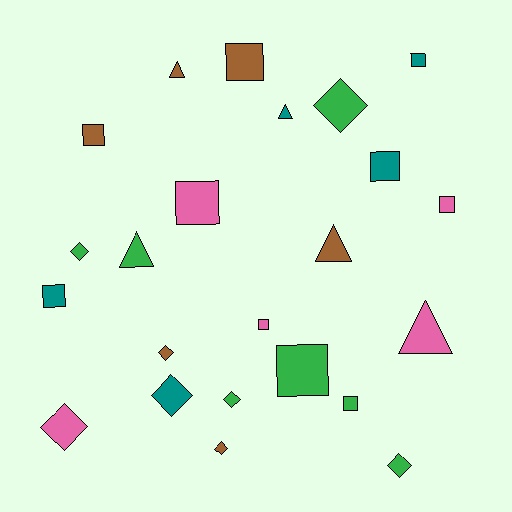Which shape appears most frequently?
Square, with 10 objects.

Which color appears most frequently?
Green, with 7 objects.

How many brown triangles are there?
There are 2 brown triangles.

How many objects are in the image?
There are 23 objects.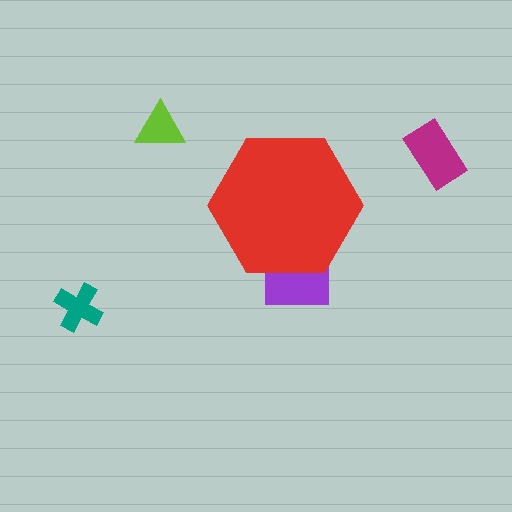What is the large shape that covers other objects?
A red hexagon.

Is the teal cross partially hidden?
No, the teal cross is fully visible.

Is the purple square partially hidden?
Yes, the purple square is partially hidden behind the red hexagon.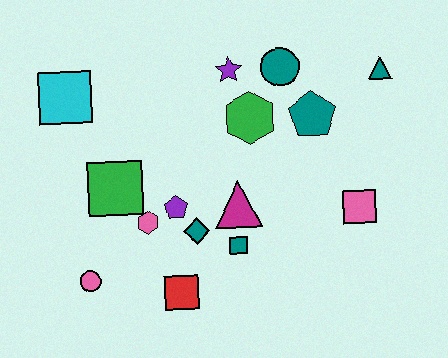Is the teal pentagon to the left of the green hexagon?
No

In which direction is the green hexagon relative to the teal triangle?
The green hexagon is to the left of the teal triangle.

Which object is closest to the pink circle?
The pink hexagon is closest to the pink circle.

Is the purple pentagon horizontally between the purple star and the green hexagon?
No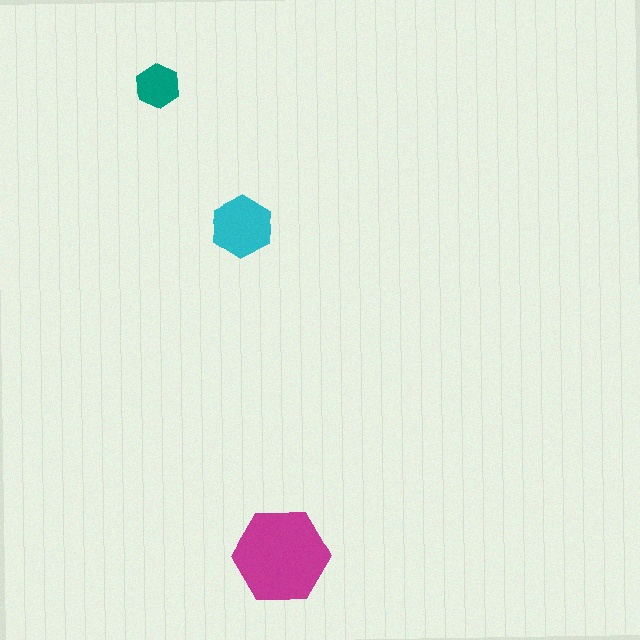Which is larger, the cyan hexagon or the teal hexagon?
The cyan one.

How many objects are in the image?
There are 3 objects in the image.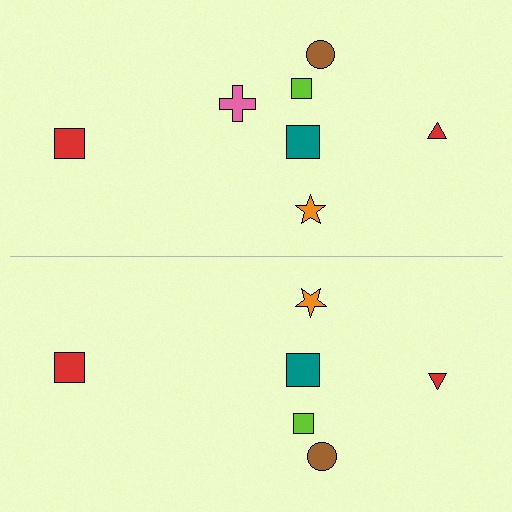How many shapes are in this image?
There are 13 shapes in this image.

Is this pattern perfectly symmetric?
No, the pattern is not perfectly symmetric. A pink cross is missing from the bottom side.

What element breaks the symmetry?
A pink cross is missing from the bottom side.